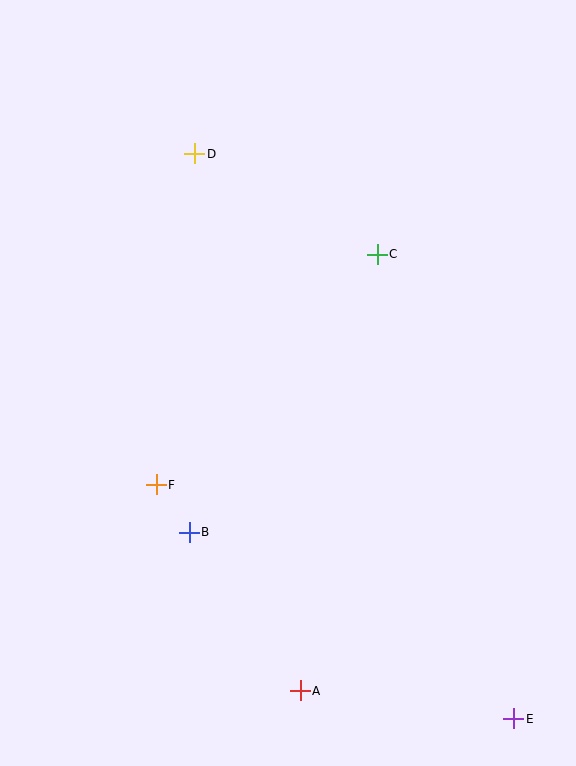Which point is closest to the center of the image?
Point C at (377, 254) is closest to the center.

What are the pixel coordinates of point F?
Point F is at (156, 485).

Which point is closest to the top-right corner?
Point C is closest to the top-right corner.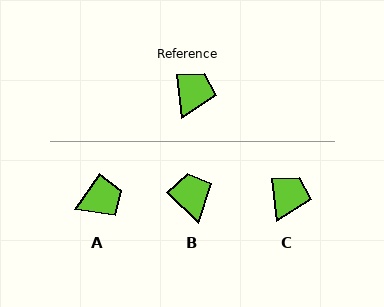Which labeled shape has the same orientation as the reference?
C.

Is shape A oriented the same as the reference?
No, it is off by about 41 degrees.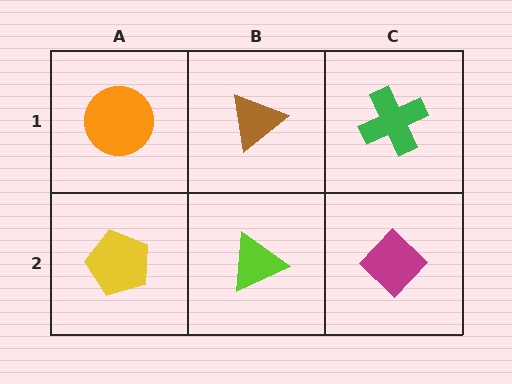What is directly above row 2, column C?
A green cross.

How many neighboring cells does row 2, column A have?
2.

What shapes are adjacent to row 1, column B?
A lime triangle (row 2, column B), an orange circle (row 1, column A), a green cross (row 1, column C).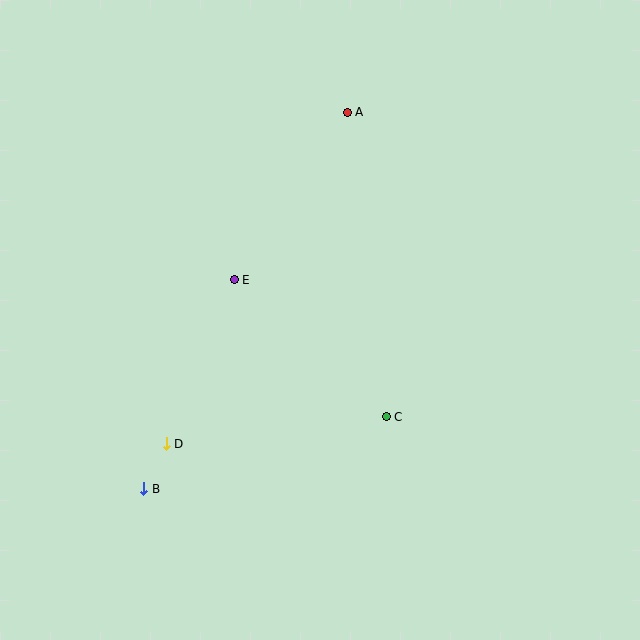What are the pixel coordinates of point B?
Point B is at (144, 489).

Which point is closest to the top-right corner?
Point A is closest to the top-right corner.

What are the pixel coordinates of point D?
Point D is at (166, 444).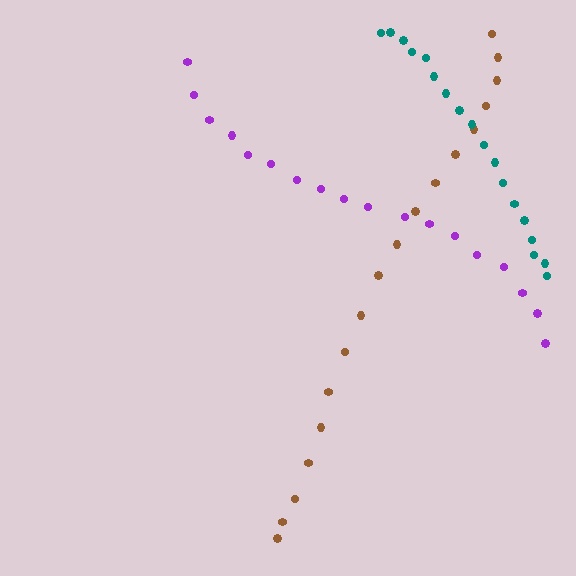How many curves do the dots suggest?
There are 3 distinct paths.